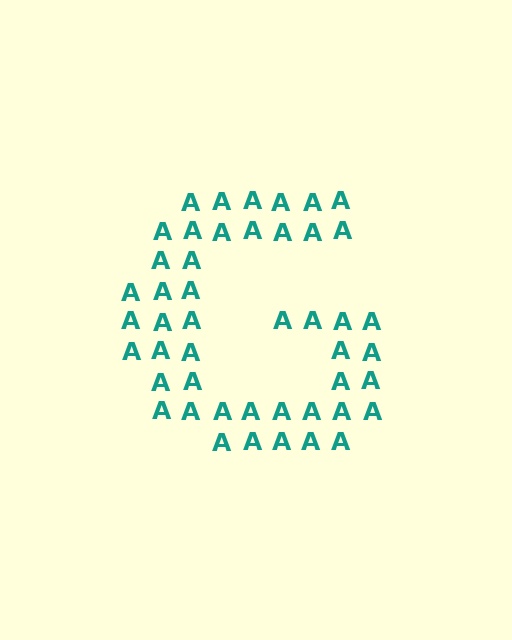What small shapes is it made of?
It is made of small letter A's.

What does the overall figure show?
The overall figure shows the letter G.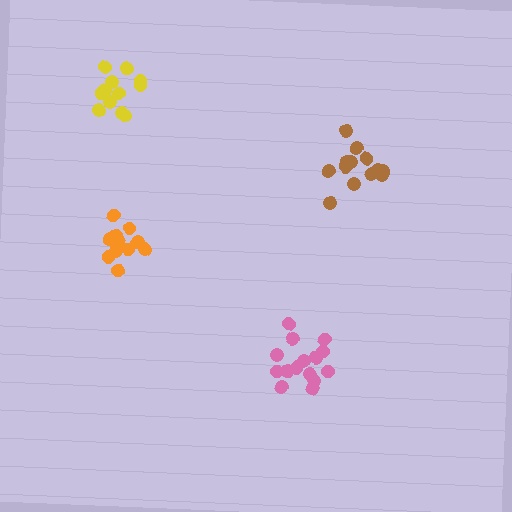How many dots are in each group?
Group 1: 13 dots, Group 2: 16 dots, Group 3: 12 dots, Group 4: 14 dots (55 total).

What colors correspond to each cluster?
The clusters are colored: brown, pink, yellow, orange.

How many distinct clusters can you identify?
There are 4 distinct clusters.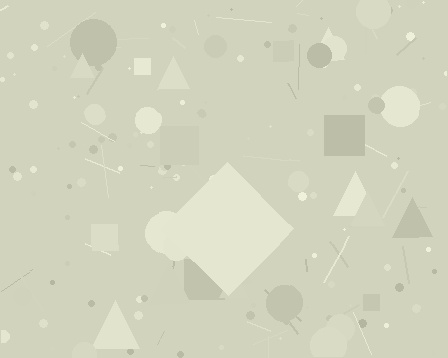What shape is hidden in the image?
A diamond is hidden in the image.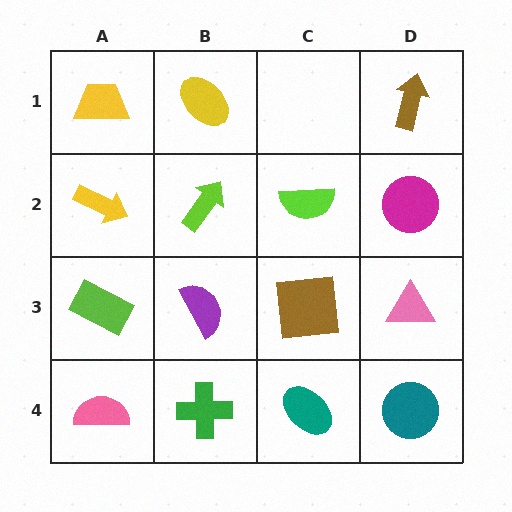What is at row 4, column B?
A green cross.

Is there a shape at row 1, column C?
No, that cell is empty.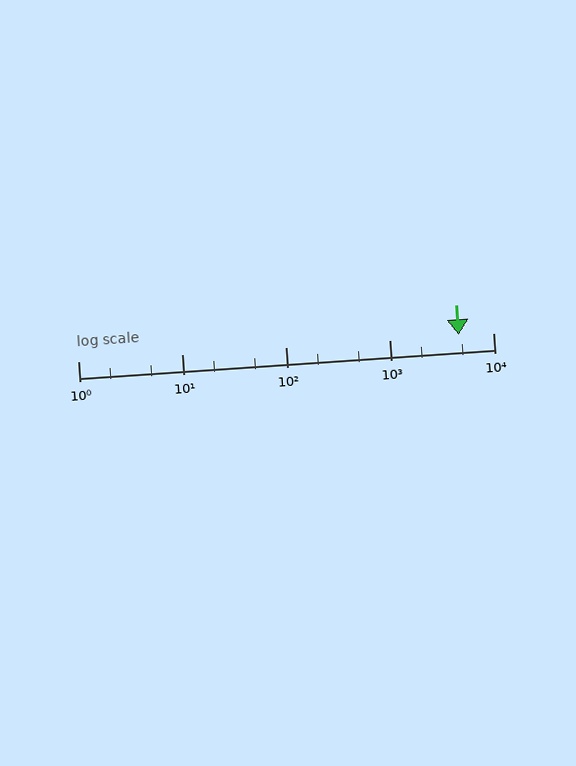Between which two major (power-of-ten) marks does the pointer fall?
The pointer is between 1000 and 10000.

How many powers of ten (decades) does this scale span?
The scale spans 4 decades, from 1 to 10000.